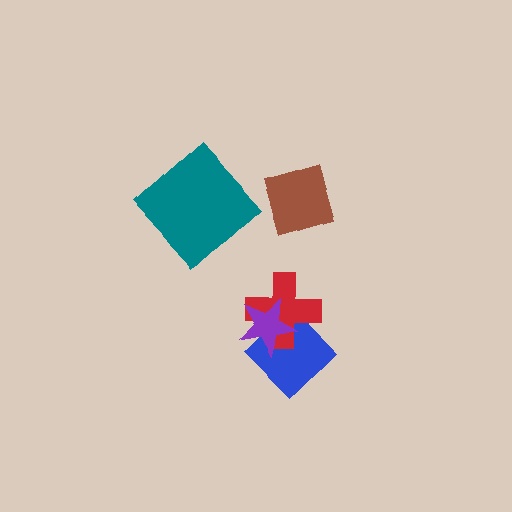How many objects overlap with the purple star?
2 objects overlap with the purple star.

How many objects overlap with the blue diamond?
2 objects overlap with the blue diamond.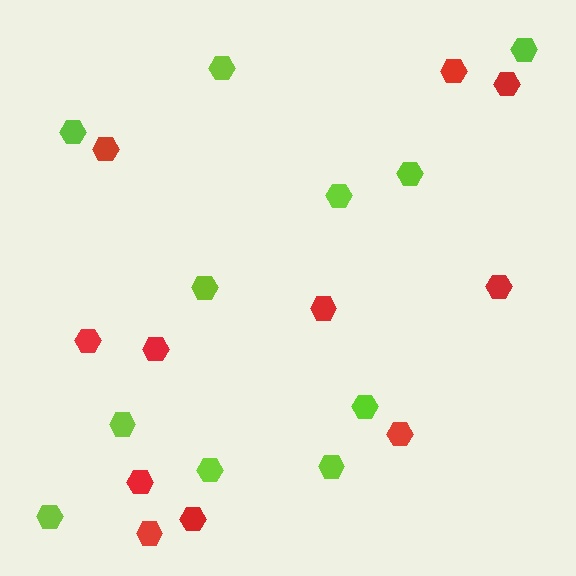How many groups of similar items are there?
There are 2 groups: one group of lime hexagons (11) and one group of red hexagons (11).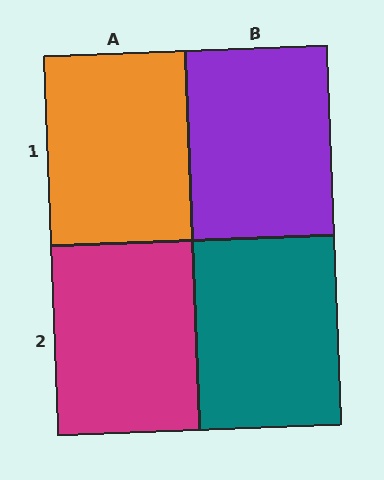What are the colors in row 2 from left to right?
Magenta, teal.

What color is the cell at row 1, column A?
Orange.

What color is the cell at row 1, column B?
Purple.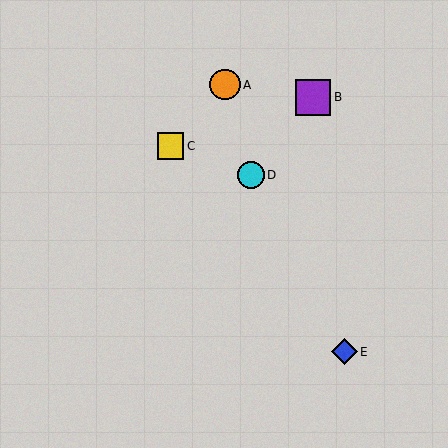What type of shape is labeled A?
Shape A is an orange circle.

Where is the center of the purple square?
The center of the purple square is at (313, 97).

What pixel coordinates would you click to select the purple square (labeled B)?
Click at (313, 97) to select the purple square B.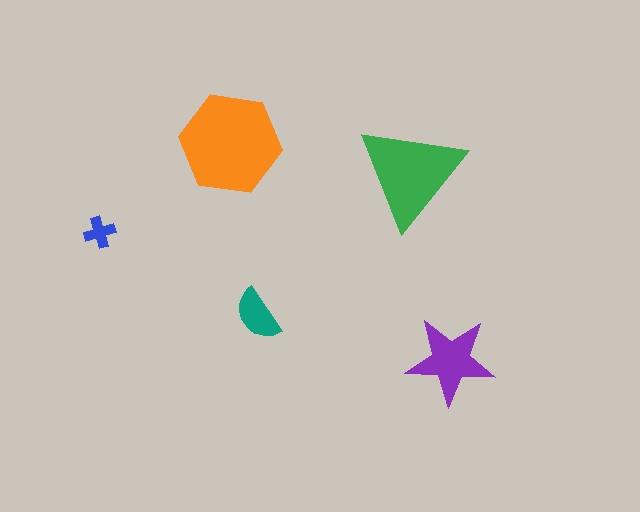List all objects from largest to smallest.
The orange hexagon, the green triangle, the purple star, the teal semicircle, the blue cross.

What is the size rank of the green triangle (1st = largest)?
2nd.